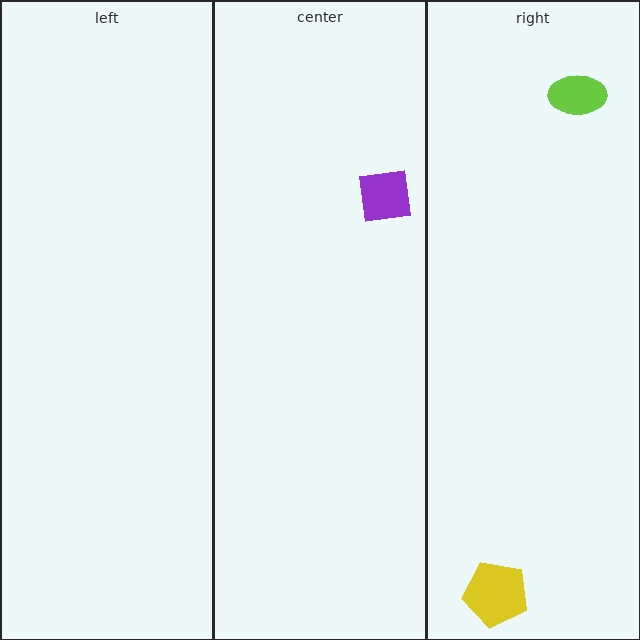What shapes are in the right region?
The lime ellipse, the yellow pentagon.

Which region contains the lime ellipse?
The right region.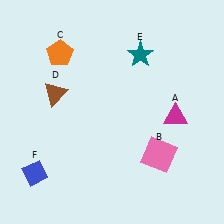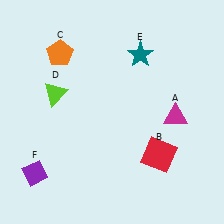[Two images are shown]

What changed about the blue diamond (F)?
In Image 1, F is blue. In Image 2, it changed to purple.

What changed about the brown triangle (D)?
In Image 1, D is brown. In Image 2, it changed to lime.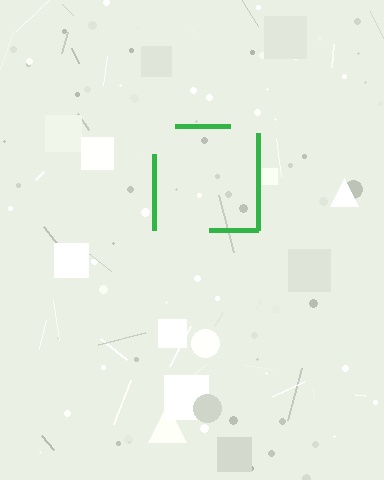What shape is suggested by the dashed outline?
The dashed outline suggests a square.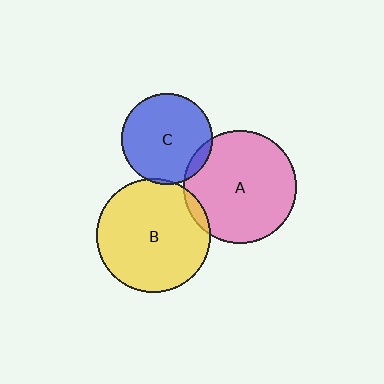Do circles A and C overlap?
Yes.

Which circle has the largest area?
Circle A (pink).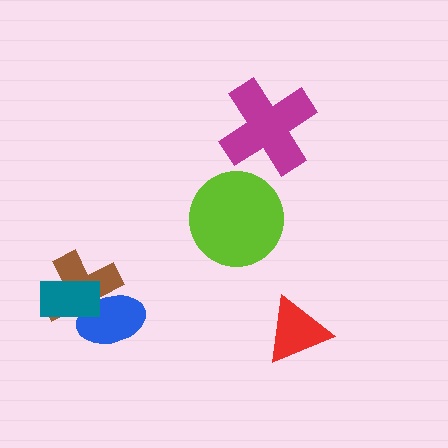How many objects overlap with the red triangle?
0 objects overlap with the red triangle.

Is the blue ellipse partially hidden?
Yes, it is partially covered by another shape.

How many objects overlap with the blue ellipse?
2 objects overlap with the blue ellipse.